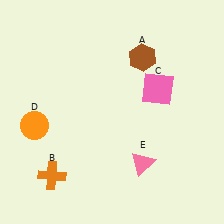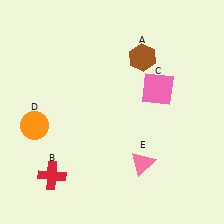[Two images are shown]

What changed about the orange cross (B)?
In Image 1, B is orange. In Image 2, it changed to red.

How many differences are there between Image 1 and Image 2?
There is 1 difference between the two images.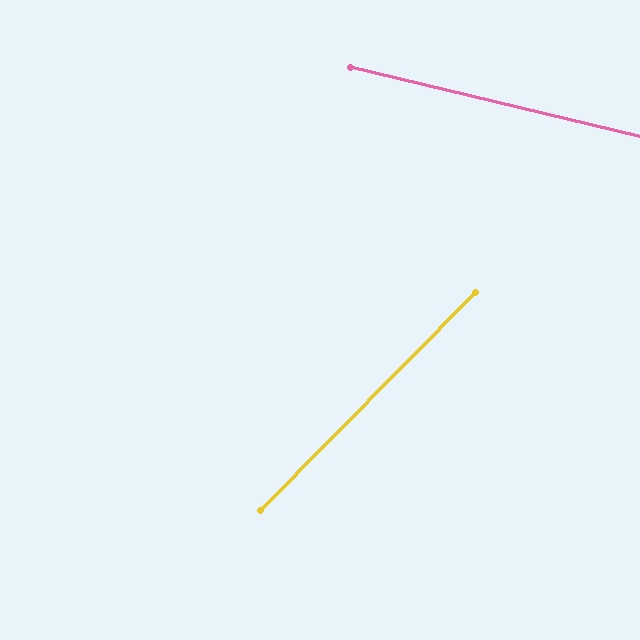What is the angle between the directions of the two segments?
Approximately 59 degrees.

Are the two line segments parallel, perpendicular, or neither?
Neither parallel nor perpendicular — they differ by about 59°.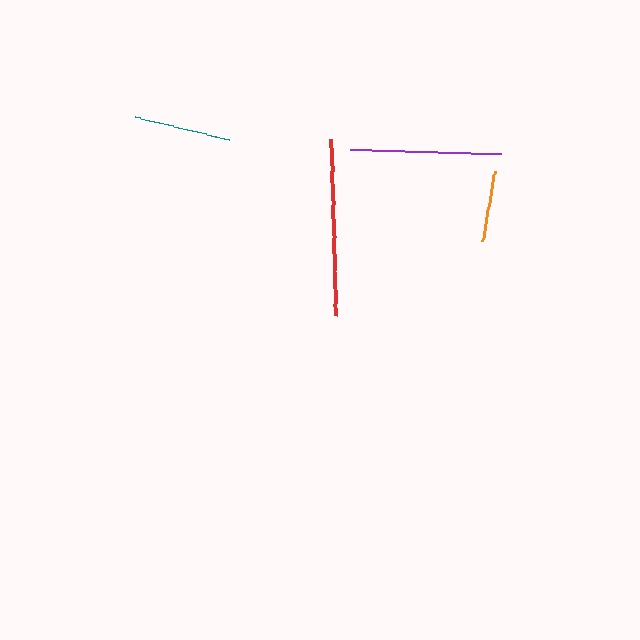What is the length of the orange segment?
The orange segment is approximately 71 pixels long.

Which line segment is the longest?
The red line is the longest at approximately 177 pixels.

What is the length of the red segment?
The red segment is approximately 177 pixels long.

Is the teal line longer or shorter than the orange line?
The teal line is longer than the orange line.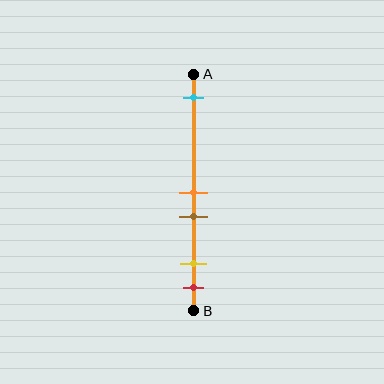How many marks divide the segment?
There are 5 marks dividing the segment.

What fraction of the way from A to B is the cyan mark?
The cyan mark is approximately 10% (0.1) of the way from A to B.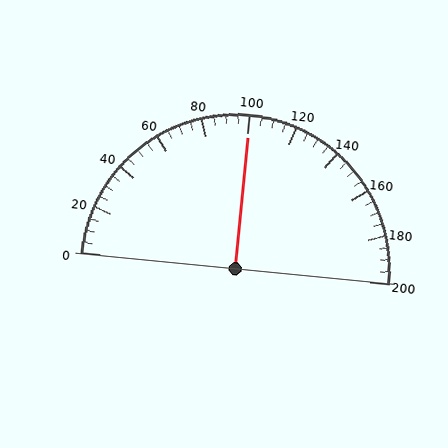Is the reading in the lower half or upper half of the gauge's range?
The reading is in the upper half of the range (0 to 200).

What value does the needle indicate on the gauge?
The needle indicates approximately 100.